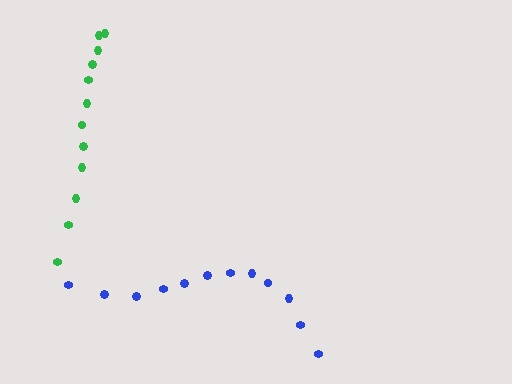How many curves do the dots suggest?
There are 2 distinct paths.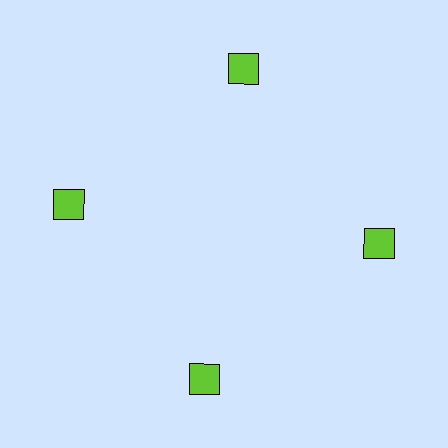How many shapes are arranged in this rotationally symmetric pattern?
There are 4 shapes, arranged in 4 groups of 1.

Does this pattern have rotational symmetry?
Yes, this pattern has 4-fold rotational symmetry. It looks the same after rotating 90 degrees around the center.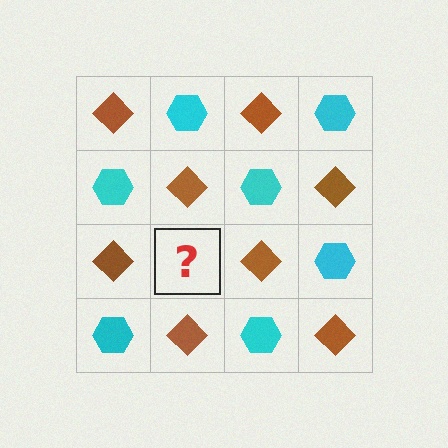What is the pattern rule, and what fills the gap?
The rule is that it alternates brown diamond and cyan hexagon in a checkerboard pattern. The gap should be filled with a cyan hexagon.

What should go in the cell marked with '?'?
The missing cell should contain a cyan hexagon.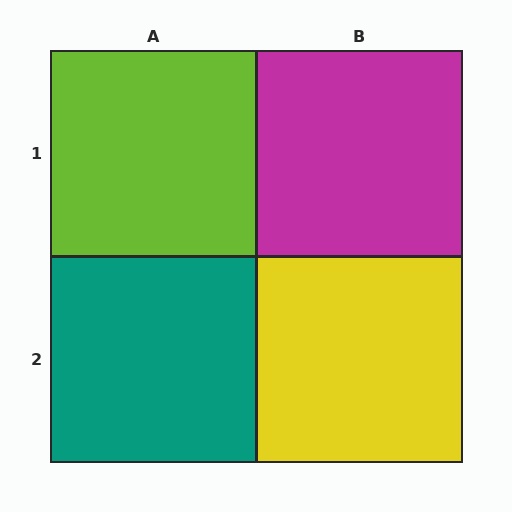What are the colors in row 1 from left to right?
Lime, magenta.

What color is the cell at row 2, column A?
Teal.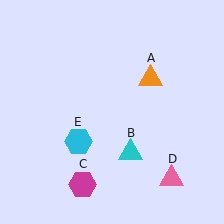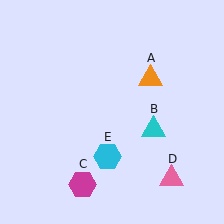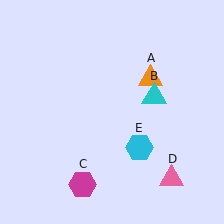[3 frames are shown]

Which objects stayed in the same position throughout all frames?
Orange triangle (object A) and magenta hexagon (object C) and pink triangle (object D) remained stationary.